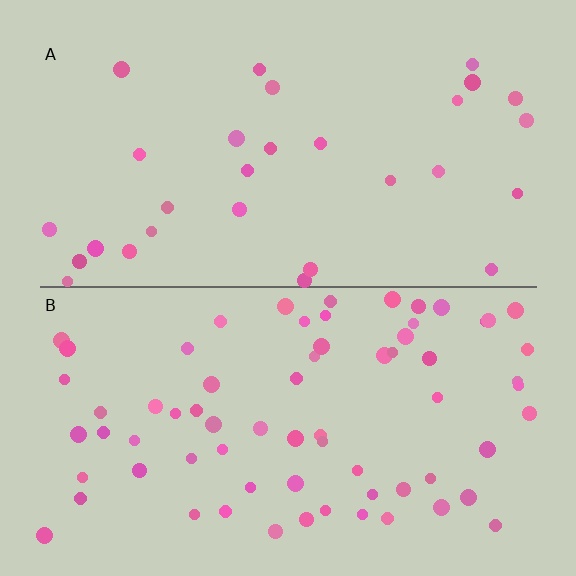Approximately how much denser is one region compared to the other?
Approximately 2.3× — region B over region A.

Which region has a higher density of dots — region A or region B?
B (the bottom).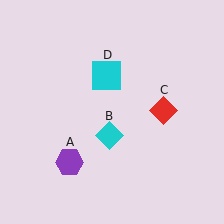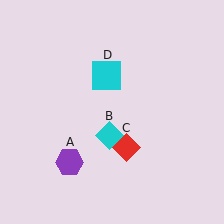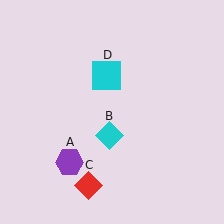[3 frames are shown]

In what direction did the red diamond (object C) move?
The red diamond (object C) moved down and to the left.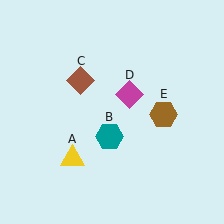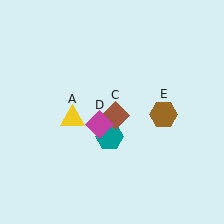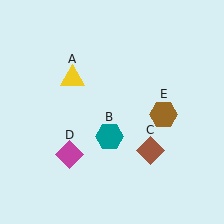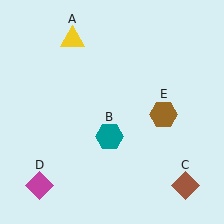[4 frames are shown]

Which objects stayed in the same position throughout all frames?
Teal hexagon (object B) and brown hexagon (object E) remained stationary.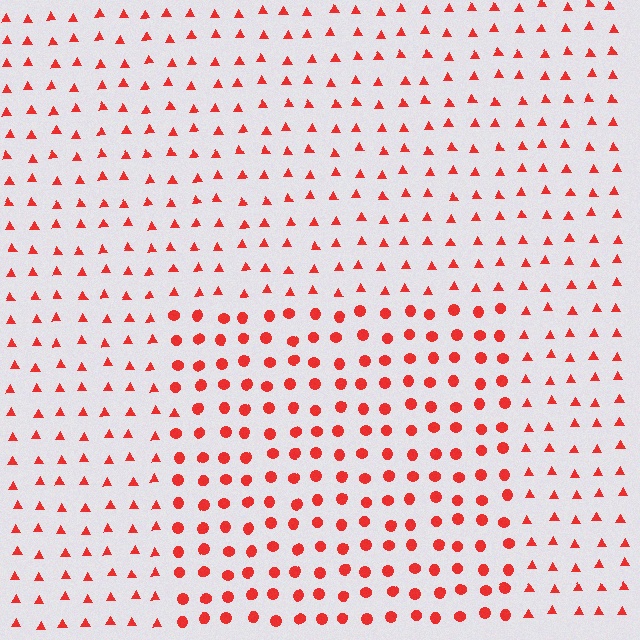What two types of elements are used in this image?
The image uses circles inside the rectangle region and triangles outside it.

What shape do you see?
I see a rectangle.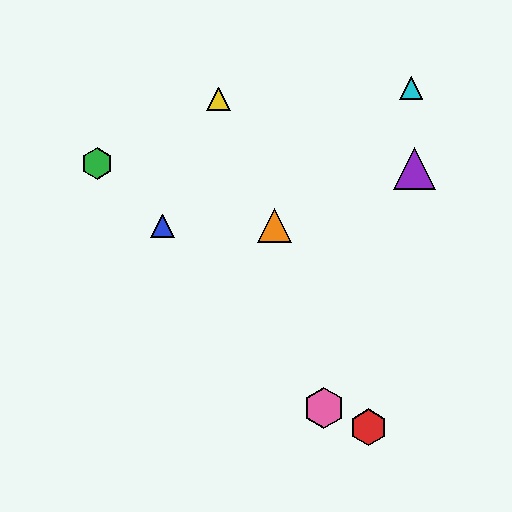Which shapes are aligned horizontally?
The blue triangle, the orange triangle are aligned horizontally.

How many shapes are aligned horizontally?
2 shapes (the blue triangle, the orange triangle) are aligned horizontally.